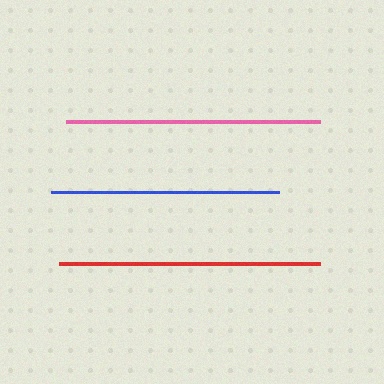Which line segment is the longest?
The red line is the longest at approximately 261 pixels.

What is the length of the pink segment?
The pink segment is approximately 254 pixels long.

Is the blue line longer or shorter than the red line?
The red line is longer than the blue line.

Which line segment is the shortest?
The blue line is the shortest at approximately 228 pixels.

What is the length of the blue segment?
The blue segment is approximately 228 pixels long.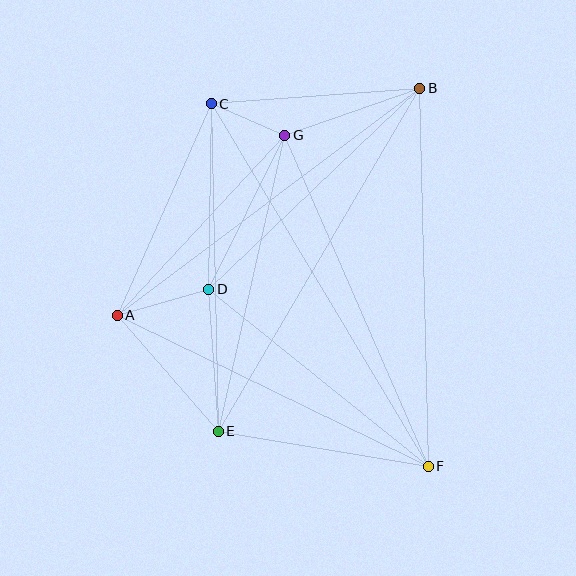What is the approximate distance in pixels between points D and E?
The distance between D and E is approximately 142 pixels.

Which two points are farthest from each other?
Points C and F are farthest from each other.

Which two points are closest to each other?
Points C and G are closest to each other.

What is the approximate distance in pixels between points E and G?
The distance between E and G is approximately 303 pixels.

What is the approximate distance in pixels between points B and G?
The distance between B and G is approximately 143 pixels.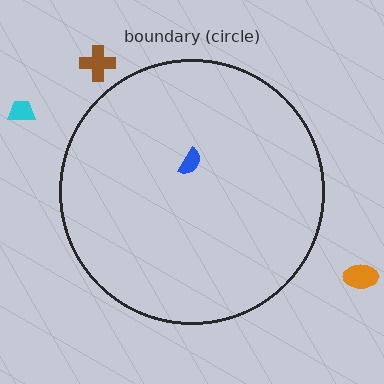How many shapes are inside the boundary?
1 inside, 3 outside.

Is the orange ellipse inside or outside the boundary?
Outside.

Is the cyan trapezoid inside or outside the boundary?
Outside.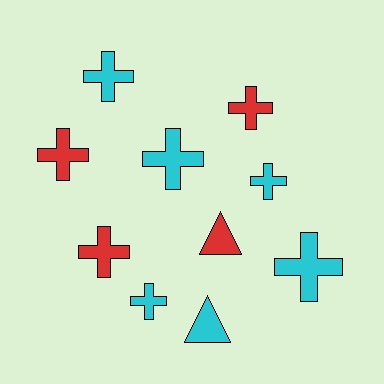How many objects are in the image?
There are 10 objects.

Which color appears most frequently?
Cyan, with 6 objects.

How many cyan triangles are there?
There is 1 cyan triangle.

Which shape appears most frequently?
Cross, with 8 objects.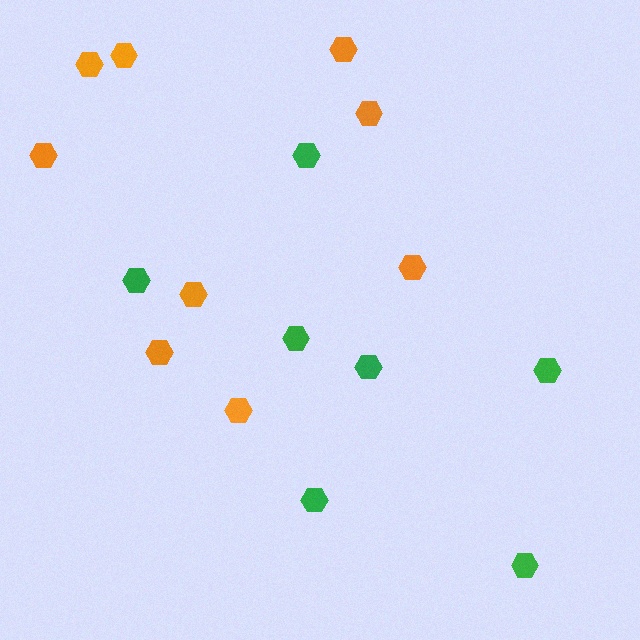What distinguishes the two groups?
There are 2 groups: one group of orange hexagons (9) and one group of green hexagons (7).